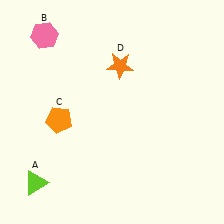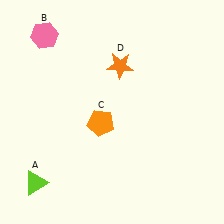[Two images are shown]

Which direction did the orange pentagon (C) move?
The orange pentagon (C) moved right.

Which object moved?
The orange pentagon (C) moved right.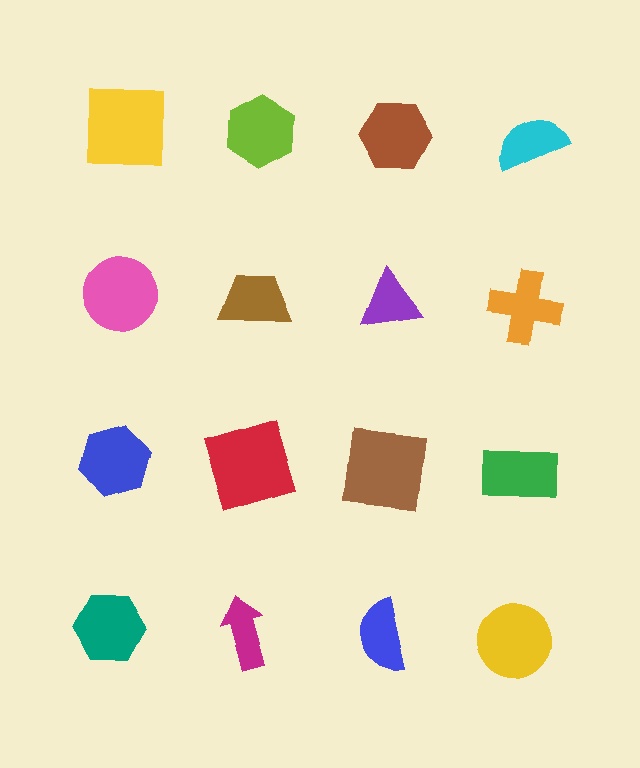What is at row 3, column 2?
A red square.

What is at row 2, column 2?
A brown trapezoid.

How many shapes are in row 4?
4 shapes.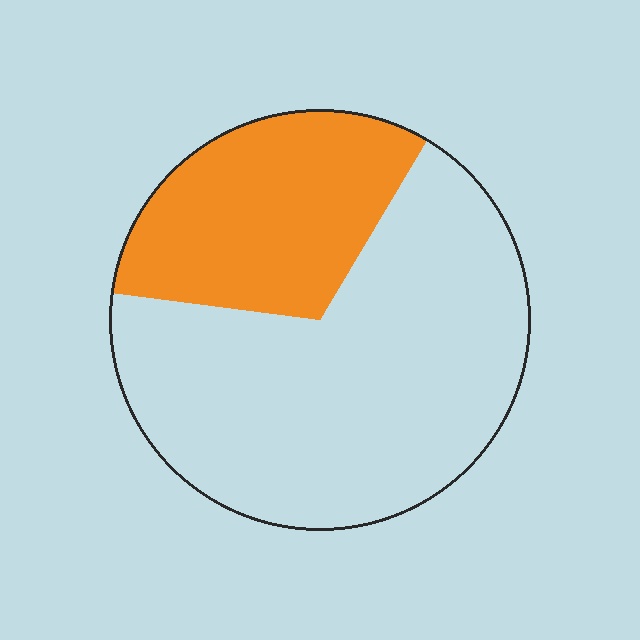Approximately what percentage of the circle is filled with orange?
Approximately 30%.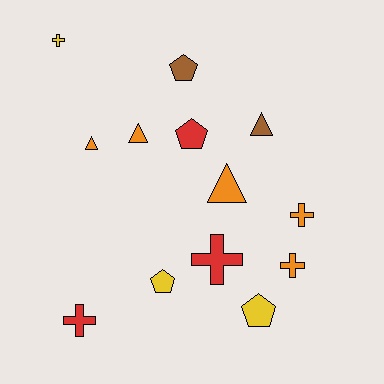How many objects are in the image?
There are 13 objects.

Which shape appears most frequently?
Cross, with 5 objects.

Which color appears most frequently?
Orange, with 5 objects.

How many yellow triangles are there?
There are no yellow triangles.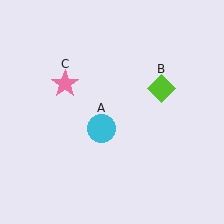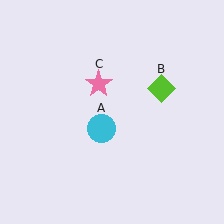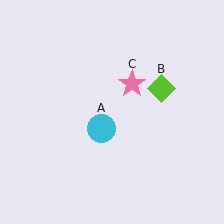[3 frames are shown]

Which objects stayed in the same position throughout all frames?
Cyan circle (object A) and lime diamond (object B) remained stationary.